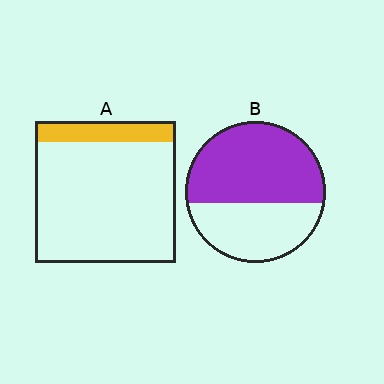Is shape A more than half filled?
No.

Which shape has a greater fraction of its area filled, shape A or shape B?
Shape B.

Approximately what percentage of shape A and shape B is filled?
A is approximately 15% and B is approximately 60%.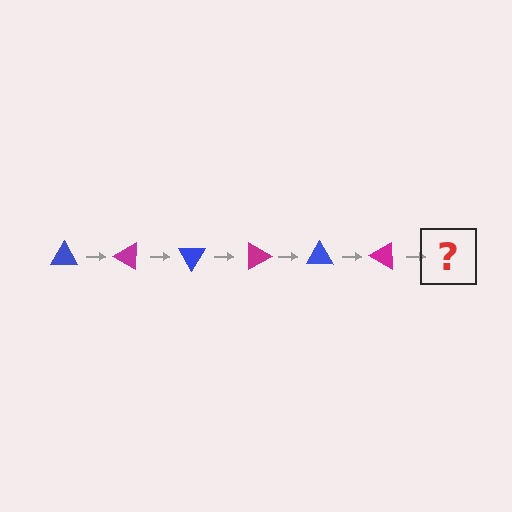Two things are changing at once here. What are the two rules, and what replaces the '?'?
The two rules are that it rotates 30 degrees each step and the color cycles through blue and magenta. The '?' should be a blue triangle, rotated 180 degrees from the start.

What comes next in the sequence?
The next element should be a blue triangle, rotated 180 degrees from the start.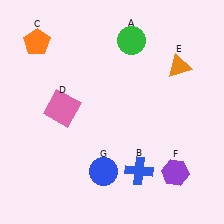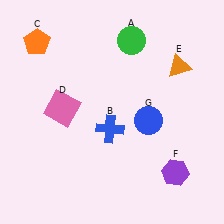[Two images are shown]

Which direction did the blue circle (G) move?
The blue circle (G) moved up.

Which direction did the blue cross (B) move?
The blue cross (B) moved up.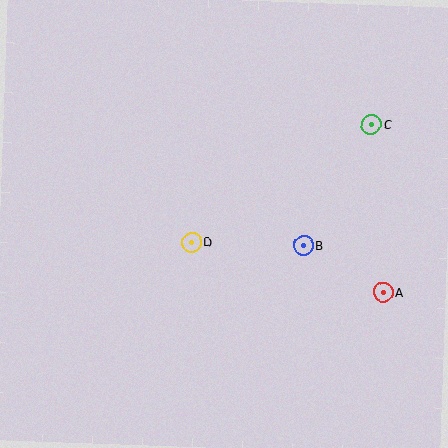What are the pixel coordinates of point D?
Point D is at (192, 242).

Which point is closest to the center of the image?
Point D at (192, 242) is closest to the center.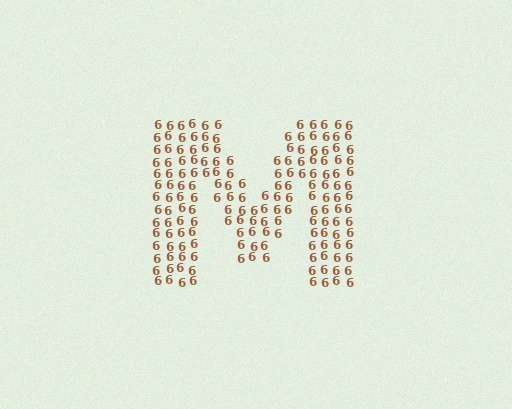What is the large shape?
The large shape is the letter M.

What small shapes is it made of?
It is made of small digit 6's.